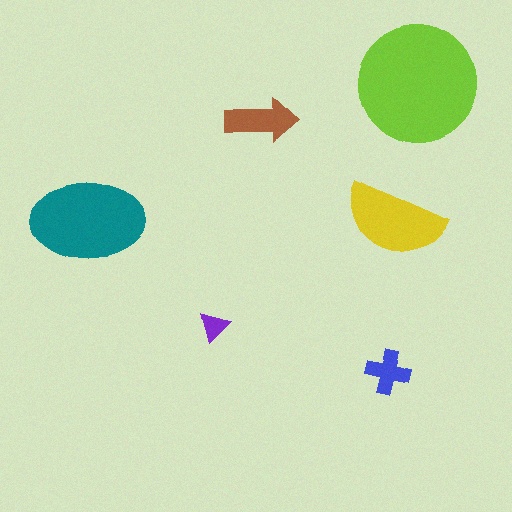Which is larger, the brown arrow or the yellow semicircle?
The yellow semicircle.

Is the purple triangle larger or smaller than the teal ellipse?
Smaller.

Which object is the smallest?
The purple triangle.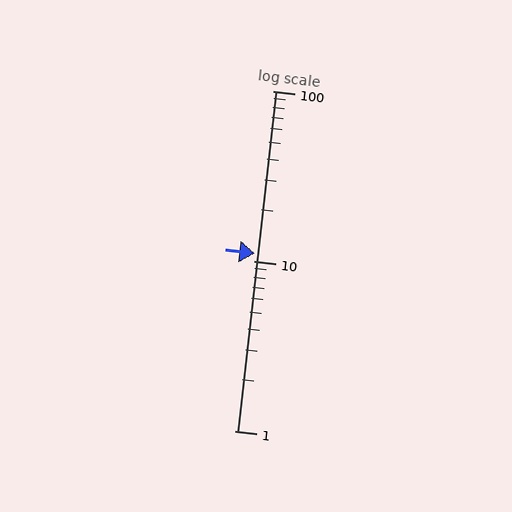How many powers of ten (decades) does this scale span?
The scale spans 2 decades, from 1 to 100.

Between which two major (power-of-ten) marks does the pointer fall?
The pointer is between 10 and 100.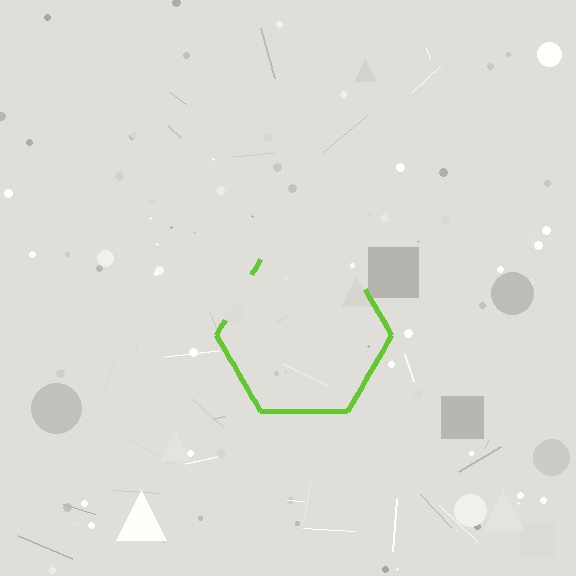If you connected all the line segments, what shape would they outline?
They would outline a hexagon.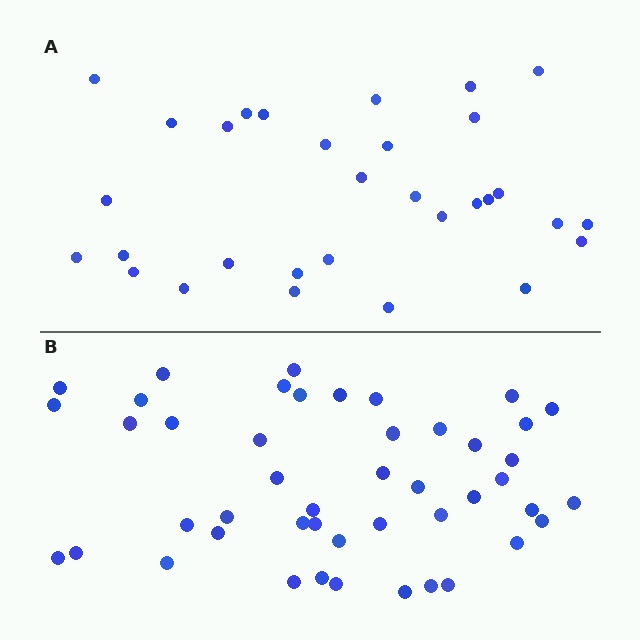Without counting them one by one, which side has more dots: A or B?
Region B (the bottom region) has more dots.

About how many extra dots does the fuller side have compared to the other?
Region B has approximately 15 more dots than region A.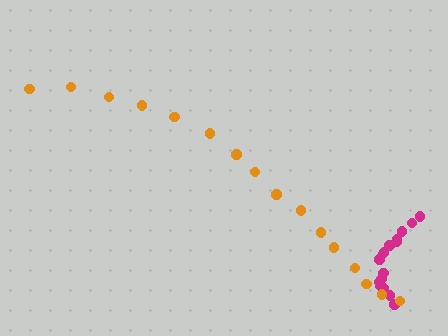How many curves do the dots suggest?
There are 2 distinct paths.